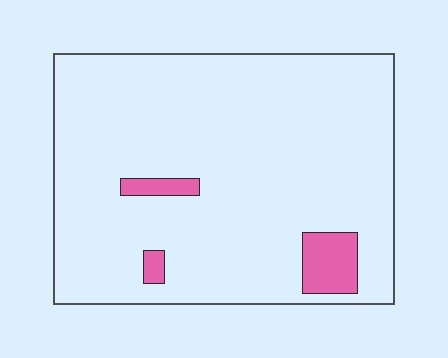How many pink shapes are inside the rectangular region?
3.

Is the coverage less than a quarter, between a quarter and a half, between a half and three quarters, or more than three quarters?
Less than a quarter.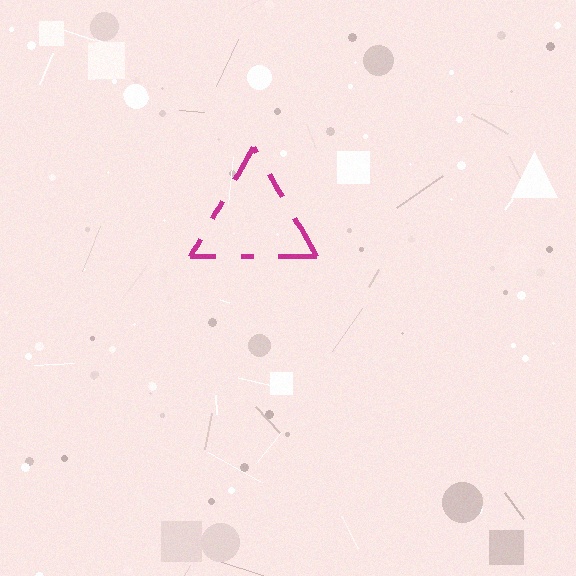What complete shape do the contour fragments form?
The contour fragments form a triangle.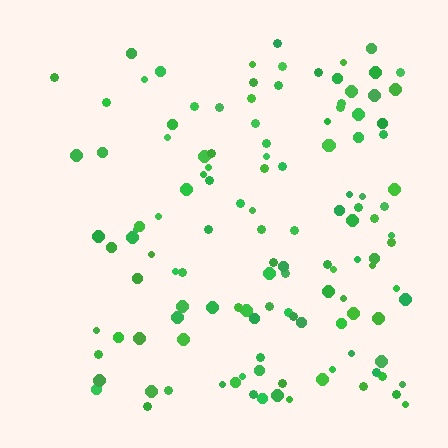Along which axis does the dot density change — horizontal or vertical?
Horizontal.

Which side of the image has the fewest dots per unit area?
The left.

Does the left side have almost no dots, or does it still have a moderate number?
Still a moderate number, just noticeably fewer than the right.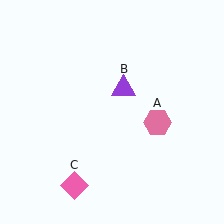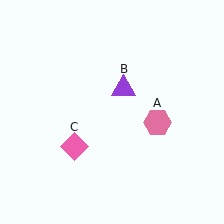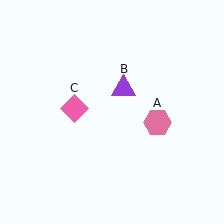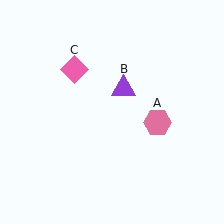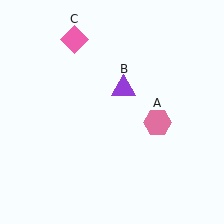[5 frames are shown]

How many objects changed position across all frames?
1 object changed position: pink diamond (object C).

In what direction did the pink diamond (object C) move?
The pink diamond (object C) moved up.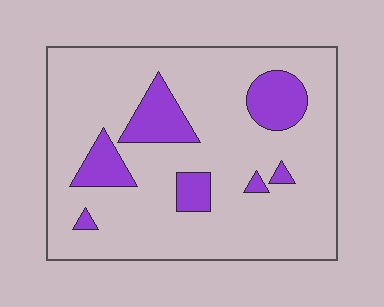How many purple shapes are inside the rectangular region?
7.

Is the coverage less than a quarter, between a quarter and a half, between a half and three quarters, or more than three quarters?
Less than a quarter.